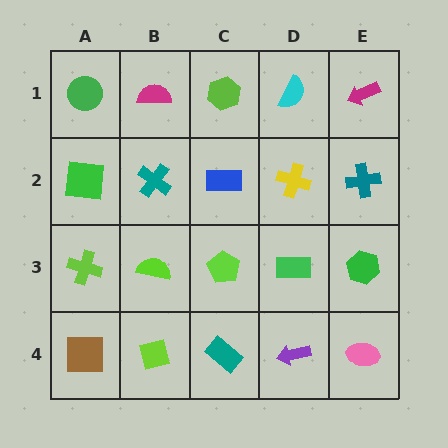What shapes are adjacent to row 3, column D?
A yellow cross (row 2, column D), a purple arrow (row 4, column D), a lime pentagon (row 3, column C), a green hexagon (row 3, column E).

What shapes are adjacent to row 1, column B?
A teal cross (row 2, column B), a green circle (row 1, column A), a lime hexagon (row 1, column C).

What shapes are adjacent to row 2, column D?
A cyan semicircle (row 1, column D), a green rectangle (row 3, column D), a blue rectangle (row 2, column C), a teal cross (row 2, column E).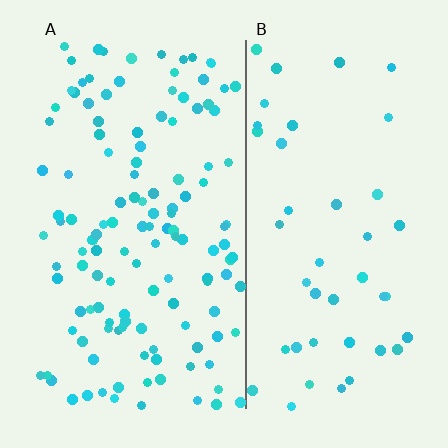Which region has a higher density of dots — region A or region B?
A (the left).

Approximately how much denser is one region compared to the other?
Approximately 2.9× — region A over region B.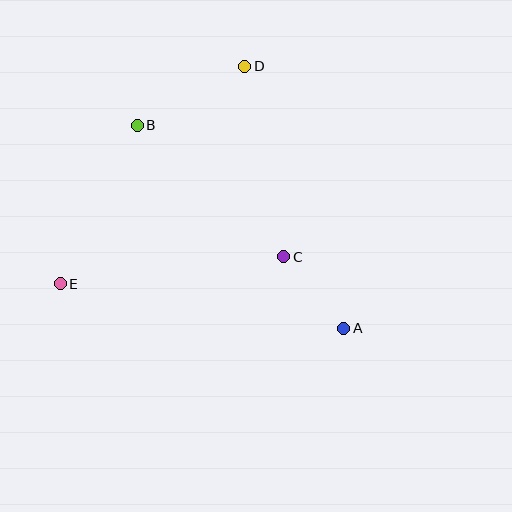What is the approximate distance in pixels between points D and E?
The distance between D and E is approximately 285 pixels.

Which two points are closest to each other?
Points A and C are closest to each other.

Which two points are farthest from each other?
Points A and B are farthest from each other.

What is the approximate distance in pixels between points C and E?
The distance between C and E is approximately 225 pixels.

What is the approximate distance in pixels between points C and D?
The distance between C and D is approximately 194 pixels.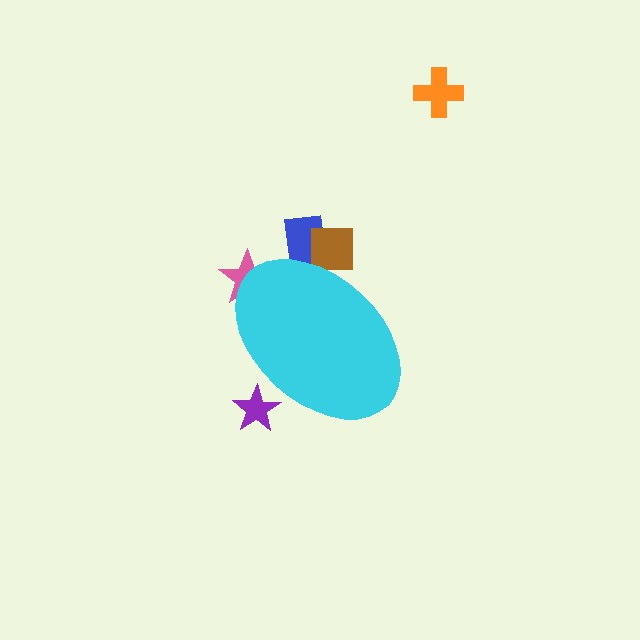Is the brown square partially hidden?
Yes, the brown square is partially hidden behind the cyan ellipse.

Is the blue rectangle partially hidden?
Yes, the blue rectangle is partially hidden behind the cyan ellipse.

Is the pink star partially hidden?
Yes, the pink star is partially hidden behind the cyan ellipse.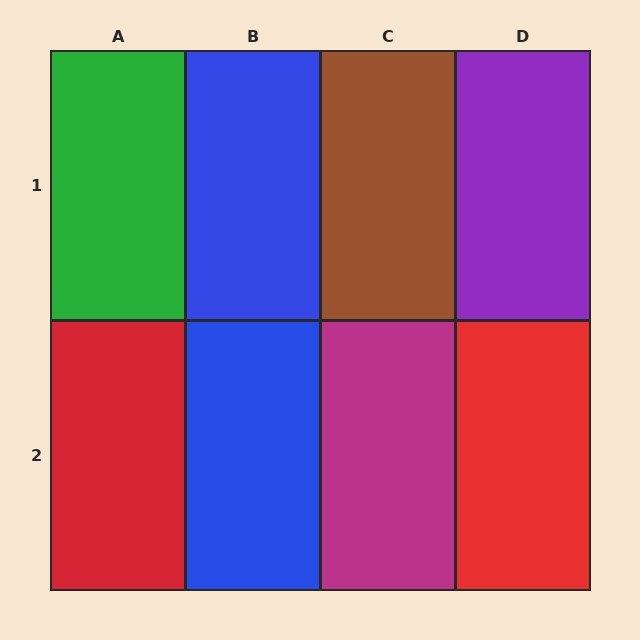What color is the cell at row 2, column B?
Blue.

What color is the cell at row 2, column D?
Red.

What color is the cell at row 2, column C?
Magenta.